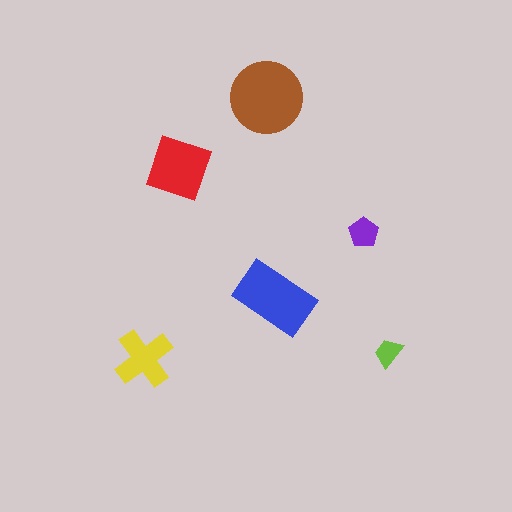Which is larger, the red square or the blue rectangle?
The blue rectangle.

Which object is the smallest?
The lime trapezoid.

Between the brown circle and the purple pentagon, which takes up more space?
The brown circle.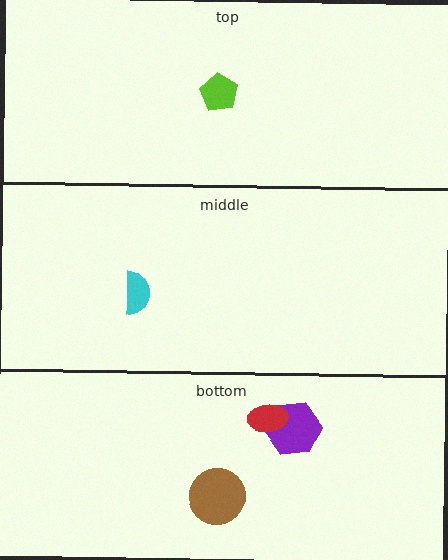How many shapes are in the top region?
1.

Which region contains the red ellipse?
The bottom region.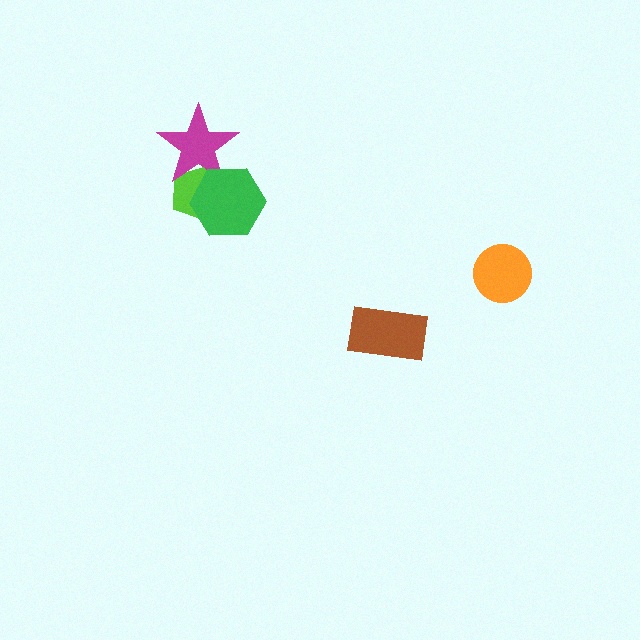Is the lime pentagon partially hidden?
Yes, it is partially covered by another shape.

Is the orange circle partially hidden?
No, no other shape covers it.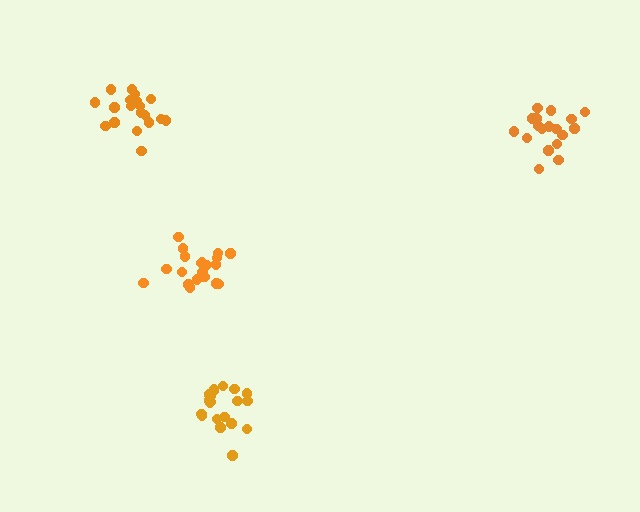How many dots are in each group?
Group 1: 21 dots, Group 2: 20 dots, Group 3: 18 dots, Group 4: 21 dots (80 total).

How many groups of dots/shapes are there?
There are 4 groups.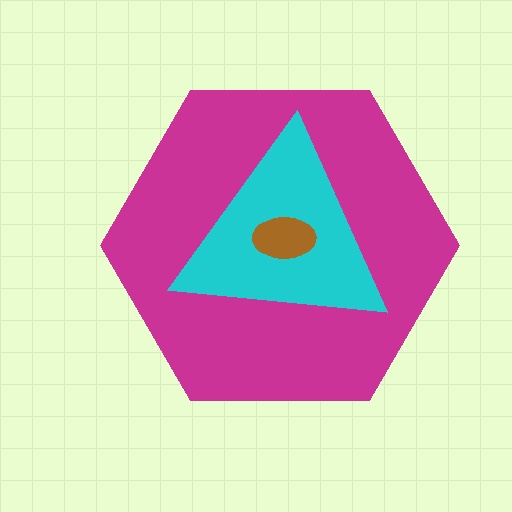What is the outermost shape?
The magenta hexagon.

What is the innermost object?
The brown ellipse.